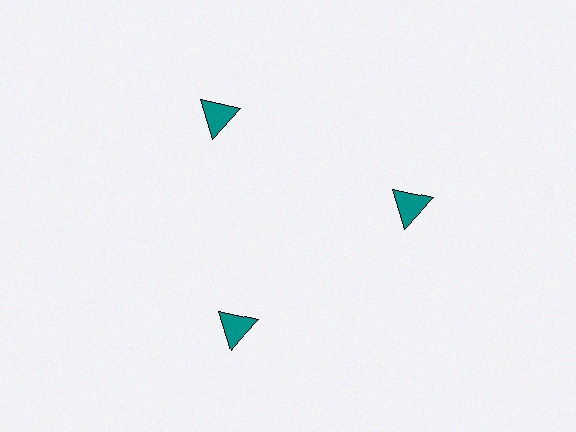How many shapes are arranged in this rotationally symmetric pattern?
There are 3 shapes, arranged in 3 groups of 1.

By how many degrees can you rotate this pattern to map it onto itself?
The pattern maps onto itself every 120 degrees of rotation.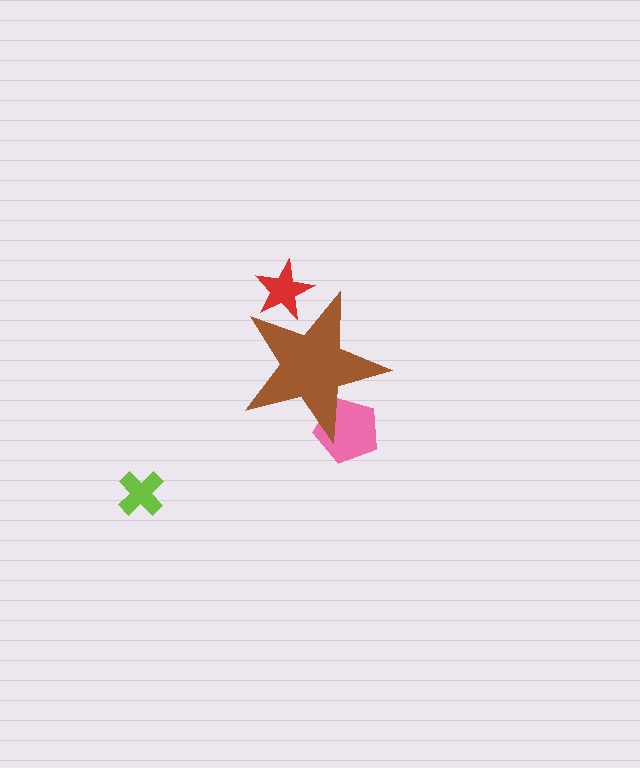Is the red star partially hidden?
Yes, the red star is partially hidden behind the brown star.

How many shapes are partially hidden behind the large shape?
2 shapes are partially hidden.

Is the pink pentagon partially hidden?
Yes, the pink pentagon is partially hidden behind the brown star.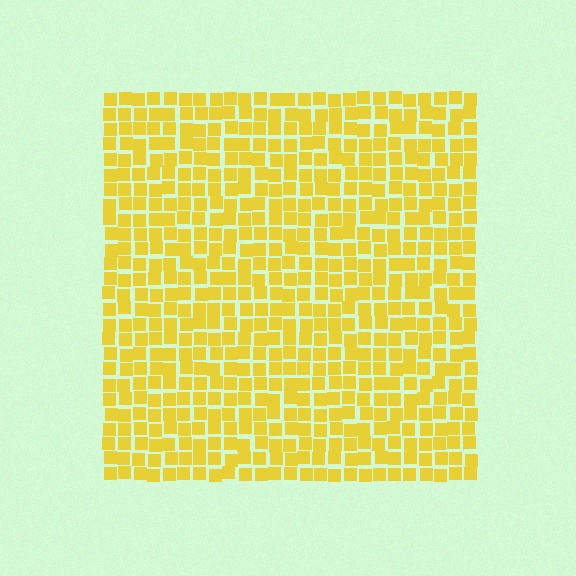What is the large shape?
The large shape is a square.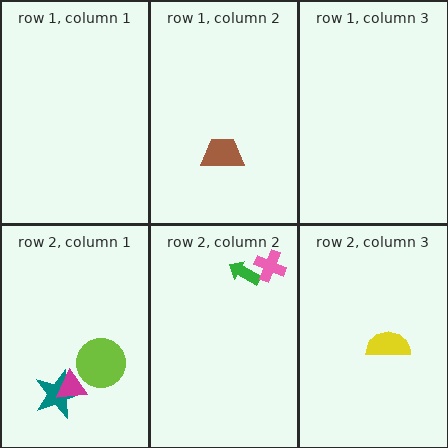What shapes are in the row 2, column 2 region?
The green arrow, the pink cross.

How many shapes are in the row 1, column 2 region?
1.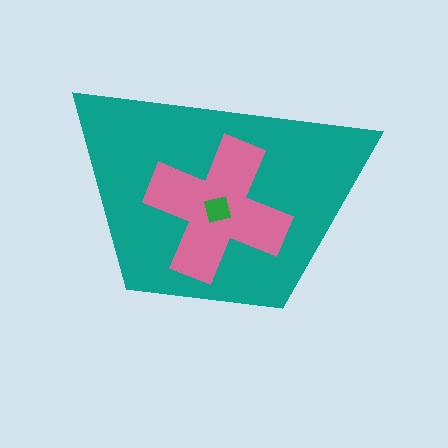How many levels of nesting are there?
3.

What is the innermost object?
The green square.